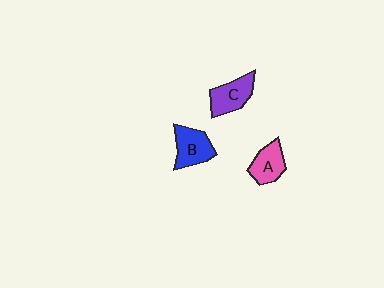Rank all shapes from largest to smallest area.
From largest to smallest: B (blue), C (purple), A (pink).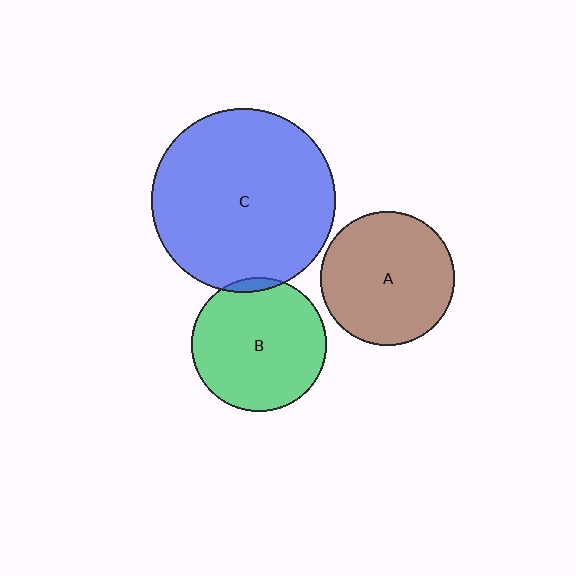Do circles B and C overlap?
Yes.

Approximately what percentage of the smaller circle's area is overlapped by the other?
Approximately 5%.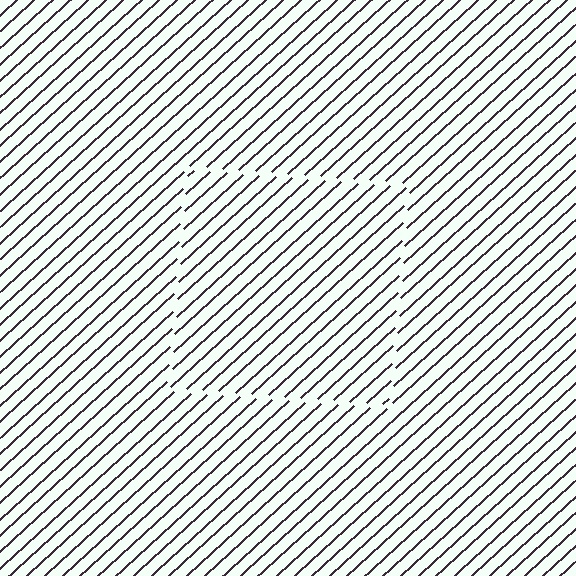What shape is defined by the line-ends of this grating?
An illusory square. The interior of the shape contains the same grating, shifted by half a period — the contour is defined by the phase discontinuity where line-ends from the inner and outer gratings abut.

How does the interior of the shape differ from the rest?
The interior of the shape contains the same grating, shifted by half a period — the contour is defined by the phase discontinuity where line-ends from the inner and outer gratings abut.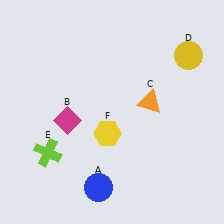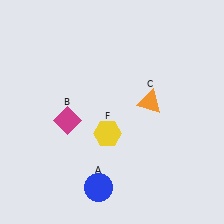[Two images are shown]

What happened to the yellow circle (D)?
The yellow circle (D) was removed in Image 2. It was in the top-right area of Image 1.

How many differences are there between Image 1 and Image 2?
There are 2 differences between the two images.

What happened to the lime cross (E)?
The lime cross (E) was removed in Image 2. It was in the bottom-left area of Image 1.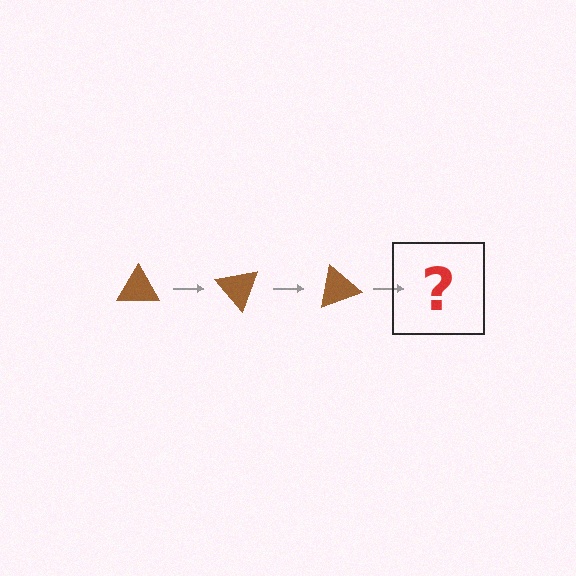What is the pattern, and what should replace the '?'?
The pattern is that the triangle rotates 50 degrees each step. The '?' should be a brown triangle rotated 150 degrees.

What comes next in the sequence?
The next element should be a brown triangle rotated 150 degrees.